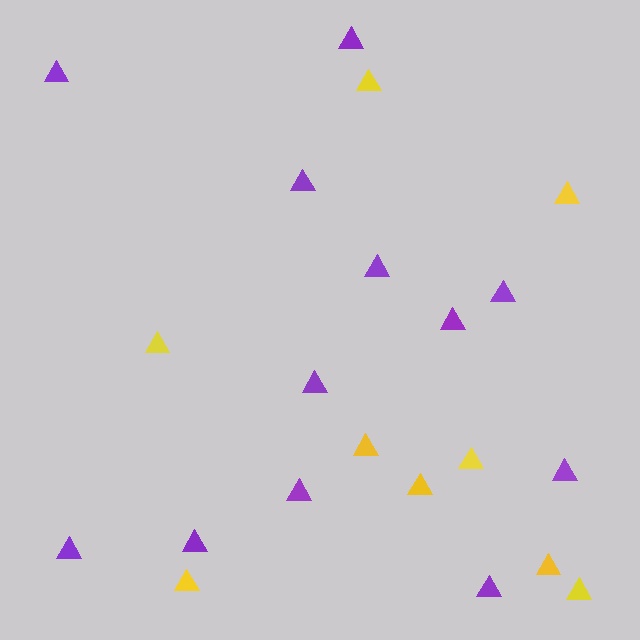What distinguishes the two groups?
There are 2 groups: one group of purple triangles (12) and one group of yellow triangles (9).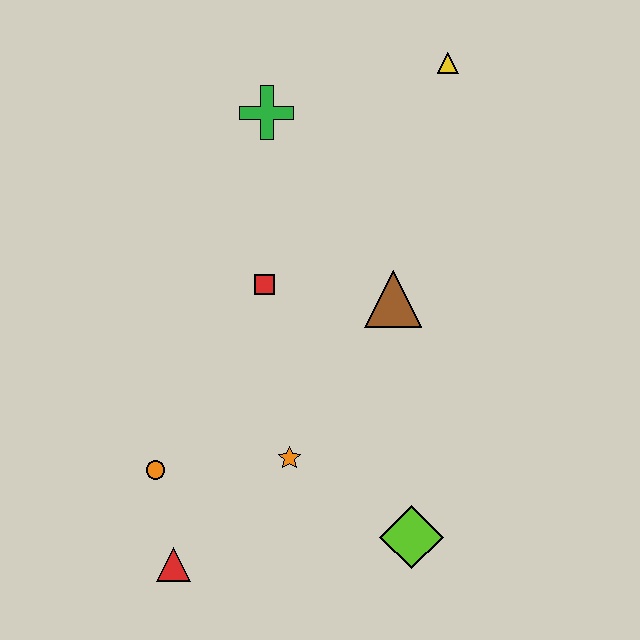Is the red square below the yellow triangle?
Yes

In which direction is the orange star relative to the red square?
The orange star is below the red square.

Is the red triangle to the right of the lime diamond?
No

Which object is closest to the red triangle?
The orange circle is closest to the red triangle.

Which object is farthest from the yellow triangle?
The red triangle is farthest from the yellow triangle.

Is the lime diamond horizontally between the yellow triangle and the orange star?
Yes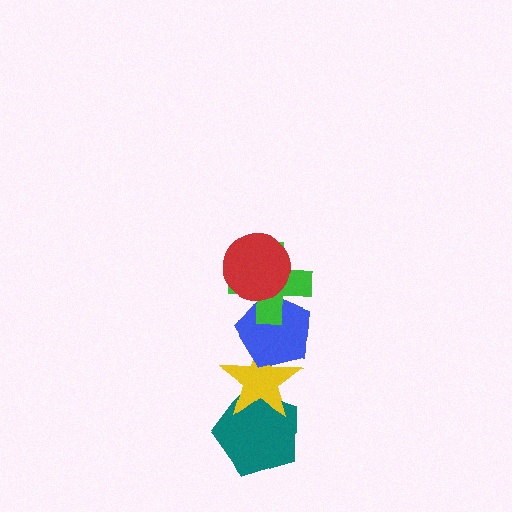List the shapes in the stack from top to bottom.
From top to bottom: the red circle, the green cross, the blue pentagon, the yellow star, the teal pentagon.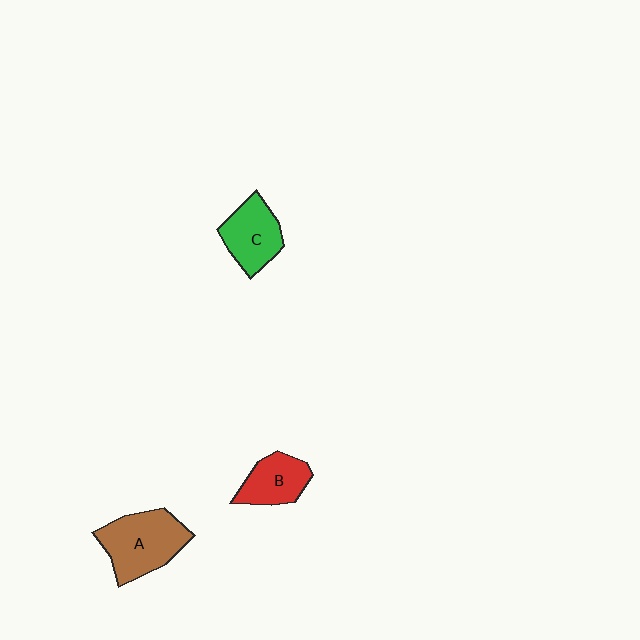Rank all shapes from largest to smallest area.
From largest to smallest: A (brown), C (green), B (red).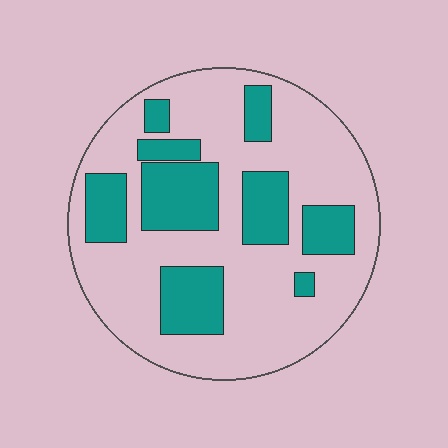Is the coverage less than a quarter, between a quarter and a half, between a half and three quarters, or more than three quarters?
Between a quarter and a half.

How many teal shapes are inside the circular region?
9.